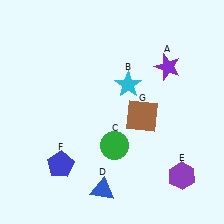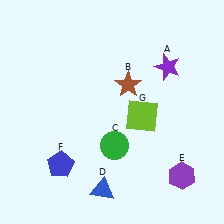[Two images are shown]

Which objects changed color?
B changed from cyan to brown. G changed from brown to lime.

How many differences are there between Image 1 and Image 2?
There are 2 differences between the two images.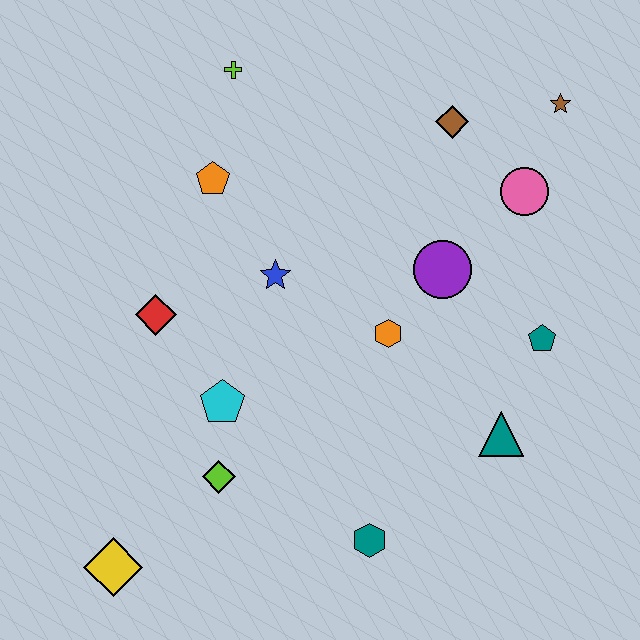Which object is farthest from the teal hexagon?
The lime cross is farthest from the teal hexagon.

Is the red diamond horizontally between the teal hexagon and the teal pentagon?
No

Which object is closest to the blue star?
The orange pentagon is closest to the blue star.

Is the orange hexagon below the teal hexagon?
No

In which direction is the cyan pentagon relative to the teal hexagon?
The cyan pentagon is to the left of the teal hexagon.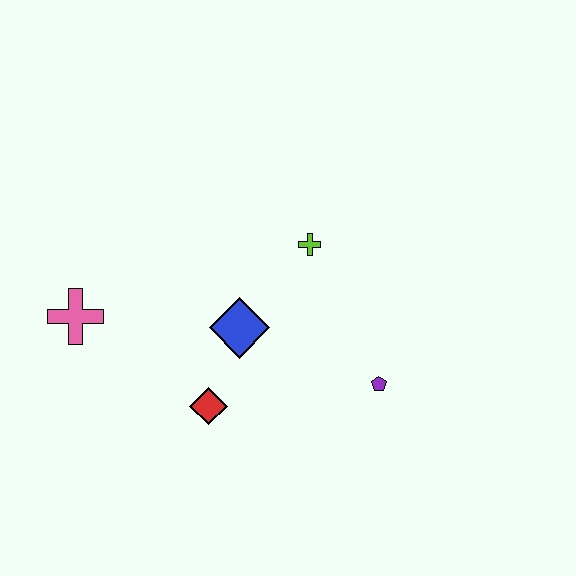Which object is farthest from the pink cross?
The purple pentagon is farthest from the pink cross.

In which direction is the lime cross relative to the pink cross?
The lime cross is to the right of the pink cross.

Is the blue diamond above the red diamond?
Yes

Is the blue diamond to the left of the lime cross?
Yes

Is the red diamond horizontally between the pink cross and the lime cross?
Yes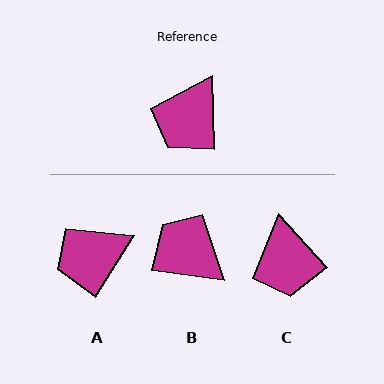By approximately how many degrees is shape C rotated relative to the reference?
Approximately 40 degrees counter-clockwise.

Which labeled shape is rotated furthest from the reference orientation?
B, about 100 degrees away.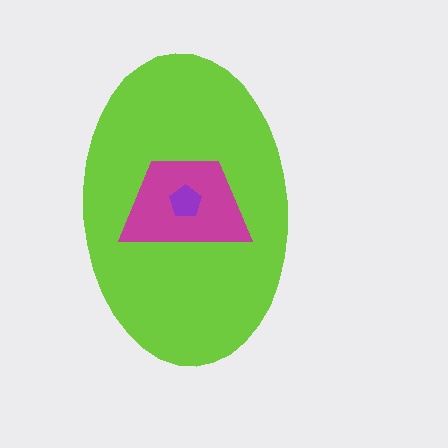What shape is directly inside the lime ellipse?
The magenta trapezoid.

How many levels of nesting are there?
3.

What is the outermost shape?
The lime ellipse.